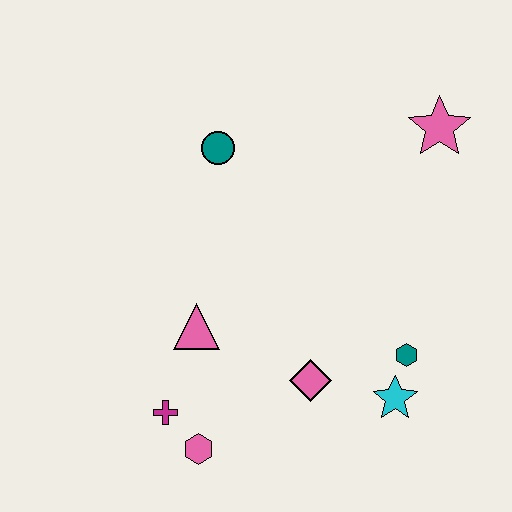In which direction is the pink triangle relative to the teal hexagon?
The pink triangle is to the left of the teal hexagon.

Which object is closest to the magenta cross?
The pink hexagon is closest to the magenta cross.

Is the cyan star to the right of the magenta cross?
Yes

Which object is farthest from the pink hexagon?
The pink star is farthest from the pink hexagon.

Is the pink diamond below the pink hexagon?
No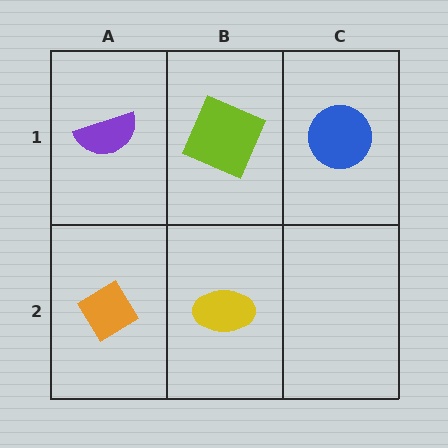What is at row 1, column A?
A purple semicircle.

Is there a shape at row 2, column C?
No, that cell is empty.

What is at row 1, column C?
A blue circle.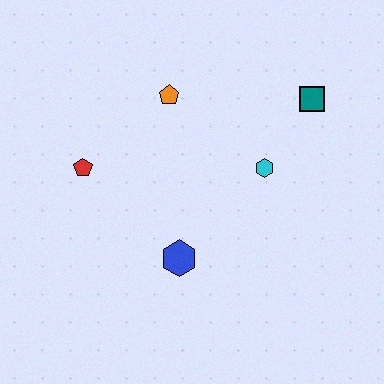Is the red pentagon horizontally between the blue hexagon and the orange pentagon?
No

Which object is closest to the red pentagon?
The orange pentagon is closest to the red pentagon.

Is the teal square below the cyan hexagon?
No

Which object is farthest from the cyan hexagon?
The red pentagon is farthest from the cyan hexagon.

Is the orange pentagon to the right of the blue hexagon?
No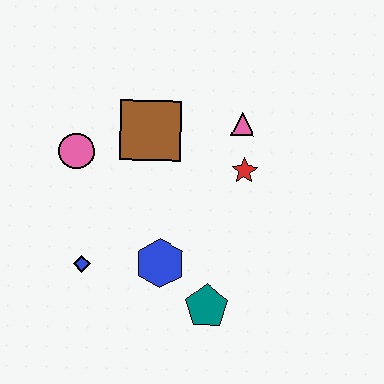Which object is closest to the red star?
The pink triangle is closest to the red star.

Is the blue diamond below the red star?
Yes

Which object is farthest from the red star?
The blue diamond is farthest from the red star.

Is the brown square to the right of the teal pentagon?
No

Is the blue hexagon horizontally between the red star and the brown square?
Yes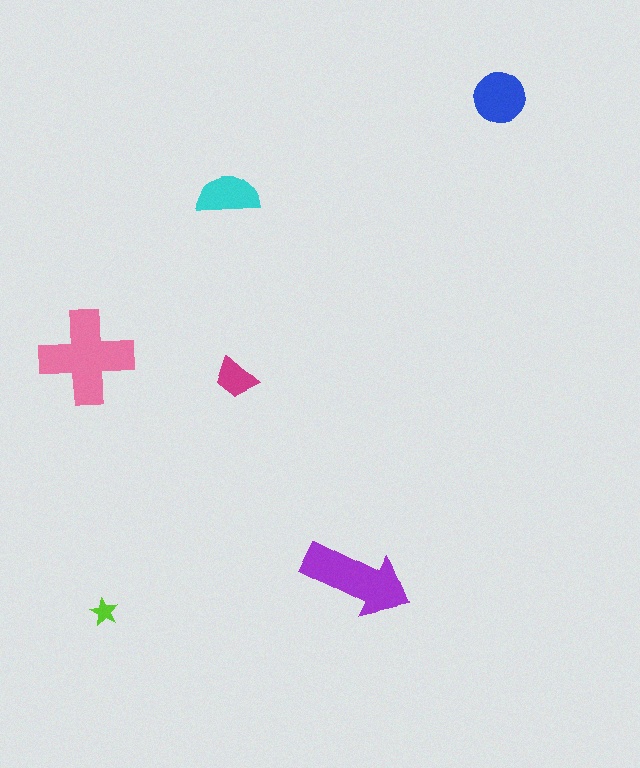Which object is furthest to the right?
The blue circle is rightmost.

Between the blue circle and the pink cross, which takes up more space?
The pink cross.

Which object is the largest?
The pink cross.